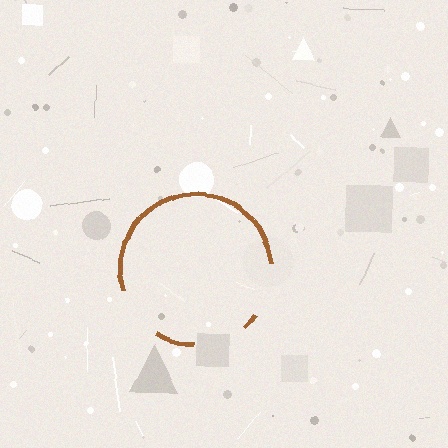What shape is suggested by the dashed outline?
The dashed outline suggests a circle.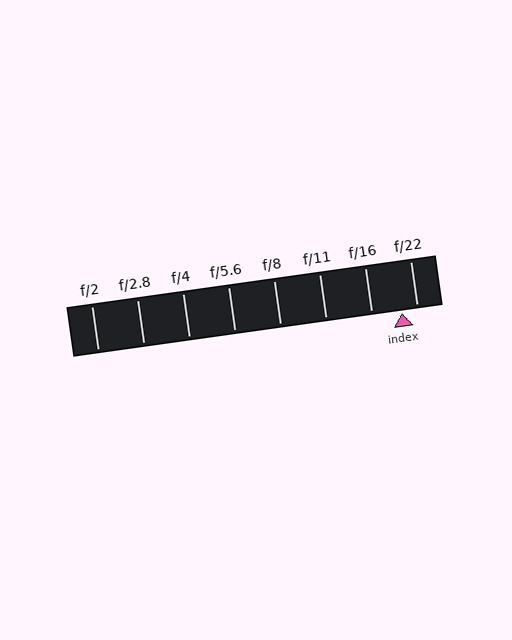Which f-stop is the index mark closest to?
The index mark is closest to f/22.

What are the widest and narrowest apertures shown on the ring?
The widest aperture shown is f/2 and the narrowest is f/22.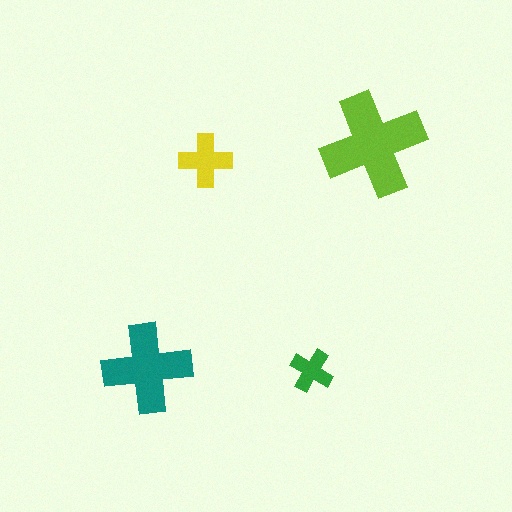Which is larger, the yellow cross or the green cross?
The yellow one.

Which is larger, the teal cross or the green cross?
The teal one.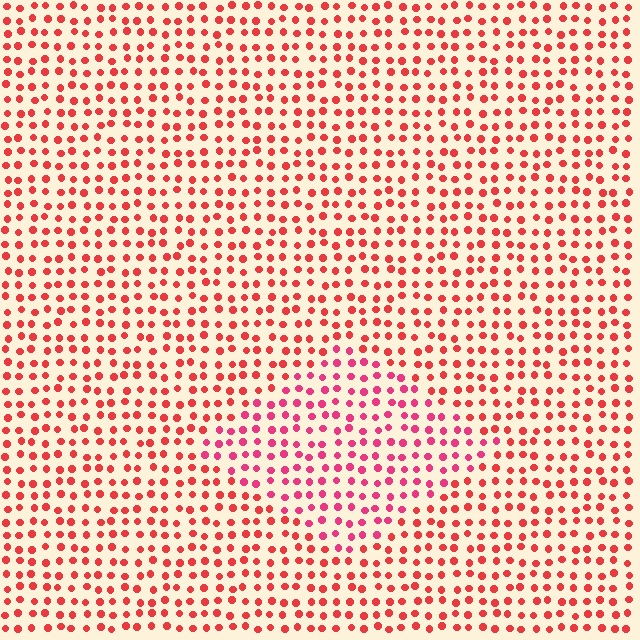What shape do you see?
I see a diamond.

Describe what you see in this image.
The image is filled with small red elements in a uniform arrangement. A diamond-shaped region is visible where the elements are tinted to a slightly different hue, forming a subtle color boundary.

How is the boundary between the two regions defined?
The boundary is defined purely by a slight shift in hue (about 23 degrees). Spacing, size, and orientation are identical on both sides.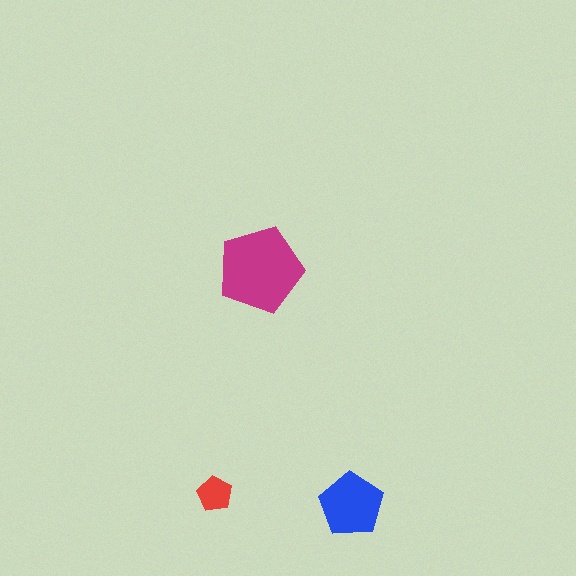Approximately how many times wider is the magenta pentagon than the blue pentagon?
About 1.5 times wider.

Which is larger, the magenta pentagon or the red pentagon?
The magenta one.